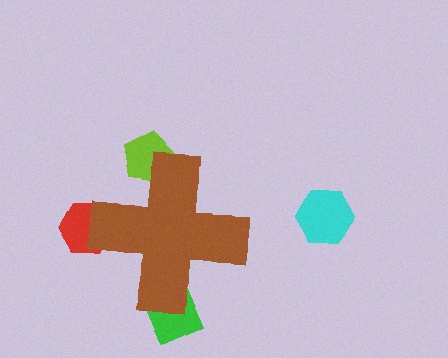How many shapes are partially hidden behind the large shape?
3 shapes are partially hidden.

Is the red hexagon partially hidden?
Yes, the red hexagon is partially hidden behind the brown cross.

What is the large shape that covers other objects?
A brown cross.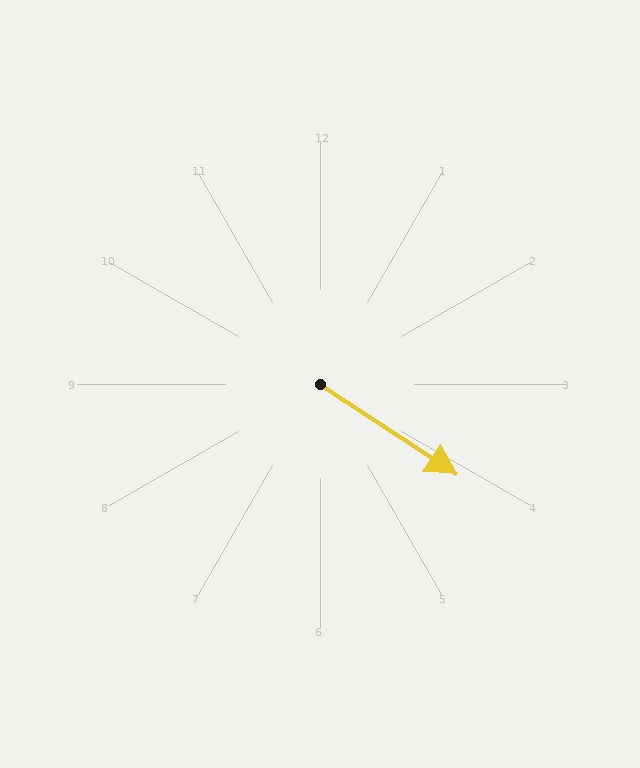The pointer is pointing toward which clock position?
Roughly 4 o'clock.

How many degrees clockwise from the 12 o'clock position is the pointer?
Approximately 123 degrees.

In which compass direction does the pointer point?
Southeast.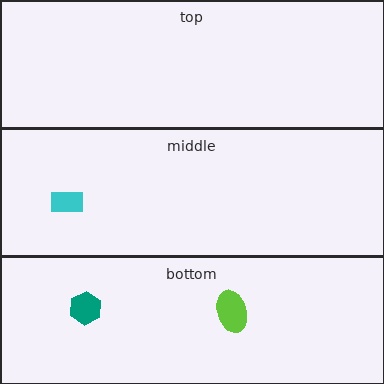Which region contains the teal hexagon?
The bottom region.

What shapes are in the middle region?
The cyan rectangle.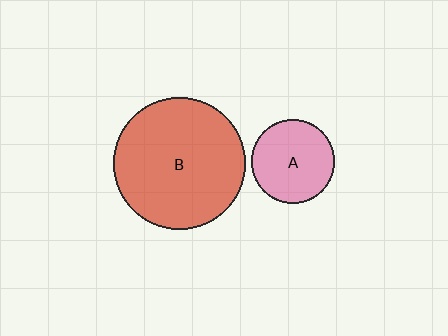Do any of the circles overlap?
No, none of the circles overlap.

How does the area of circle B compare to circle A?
Approximately 2.5 times.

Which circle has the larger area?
Circle B (red).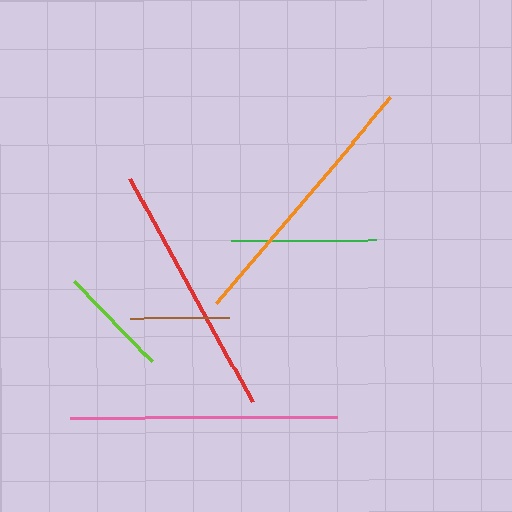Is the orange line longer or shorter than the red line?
The orange line is longer than the red line.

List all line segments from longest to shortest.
From longest to shortest: orange, pink, red, green, lime, brown.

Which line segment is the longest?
The orange line is the longest at approximately 269 pixels.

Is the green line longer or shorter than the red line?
The red line is longer than the green line.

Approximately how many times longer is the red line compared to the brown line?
The red line is approximately 2.6 times the length of the brown line.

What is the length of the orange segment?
The orange segment is approximately 269 pixels long.